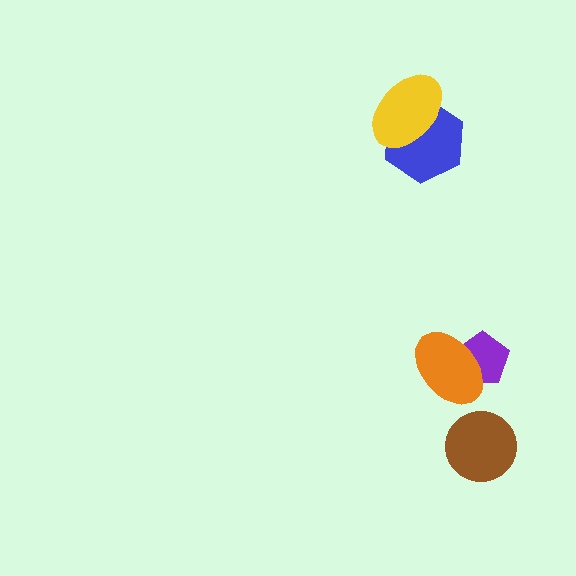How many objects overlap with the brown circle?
0 objects overlap with the brown circle.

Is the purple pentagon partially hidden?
Yes, it is partially covered by another shape.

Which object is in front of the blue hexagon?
The yellow ellipse is in front of the blue hexagon.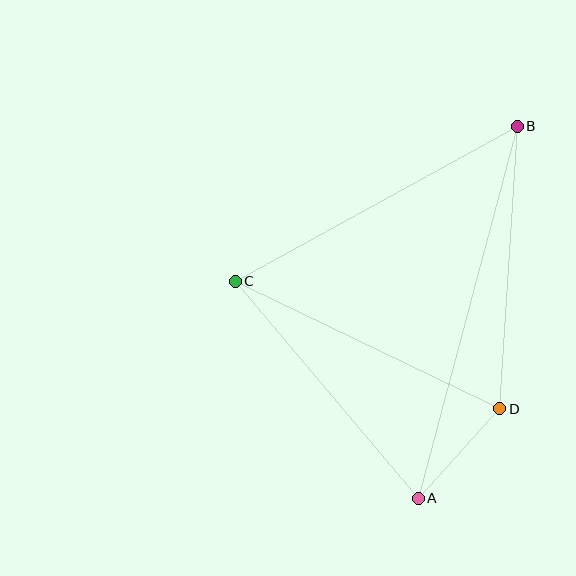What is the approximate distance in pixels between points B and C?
The distance between B and C is approximately 322 pixels.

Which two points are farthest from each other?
Points A and B are farthest from each other.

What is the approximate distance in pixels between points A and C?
The distance between A and C is approximately 284 pixels.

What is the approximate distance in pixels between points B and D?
The distance between B and D is approximately 283 pixels.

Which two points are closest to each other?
Points A and D are closest to each other.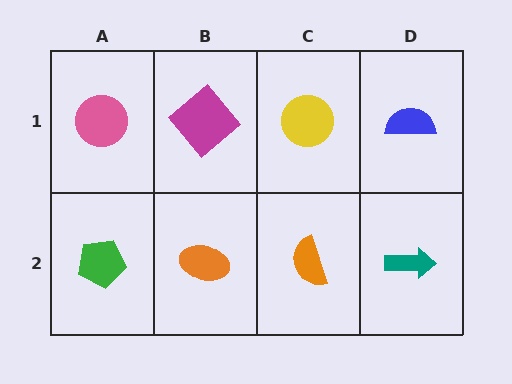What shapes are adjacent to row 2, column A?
A pink circle (row 1, column A), an orange ellipse (row 2, column B).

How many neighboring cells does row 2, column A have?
2.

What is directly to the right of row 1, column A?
A magenta diamond.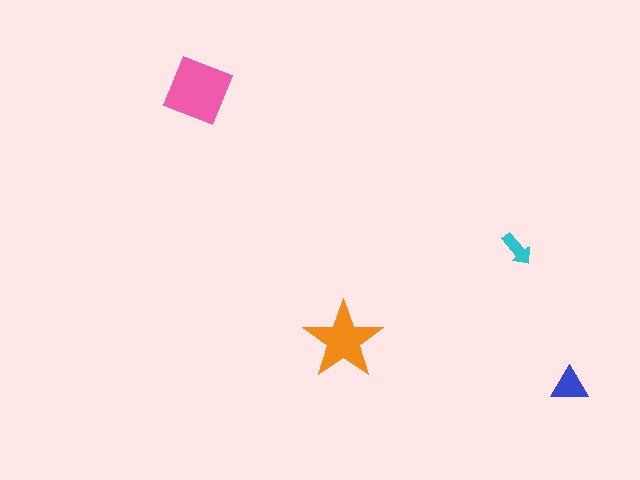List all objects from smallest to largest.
The cyan arrow, the blue triangle, the orange star, the pink diamond.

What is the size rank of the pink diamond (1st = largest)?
1st.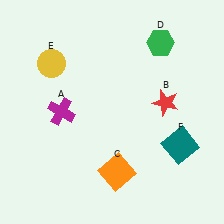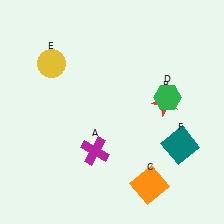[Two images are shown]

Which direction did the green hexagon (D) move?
The green hexagon (D) moved down.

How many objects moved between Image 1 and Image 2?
3 objects moved between the two images.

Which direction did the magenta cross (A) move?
The magenta cross (A) moved down.